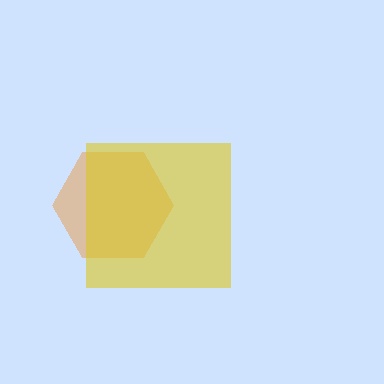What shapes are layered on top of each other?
The layered shapes are: an orange hexagon, a yellow square.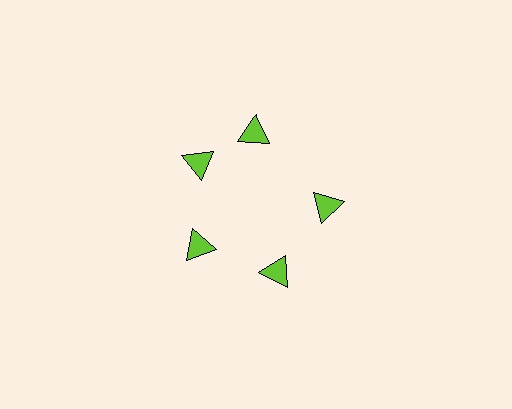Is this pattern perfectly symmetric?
No. The 5 lime triangles are arranged in a ring, but one element near the 1 o'clock position is rotated out of alignment along the ring, breaking the 5-fold rotational symmetry.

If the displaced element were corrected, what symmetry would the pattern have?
It would have 5-fold rotational symmetry — the pattern would map onto itself every 72 degrees.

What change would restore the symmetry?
The symmetry would be restored by rotating it back into even spacing with its neighbors so that all 5 triangles sit at equal angles and equal distance from the center.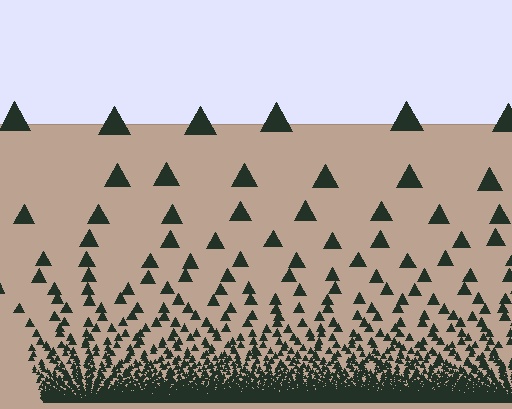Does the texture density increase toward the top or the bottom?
Density increases toward the bottom.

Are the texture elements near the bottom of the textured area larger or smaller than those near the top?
Smaller. The gradient is inverted — elements near the bottom are smaller and denser.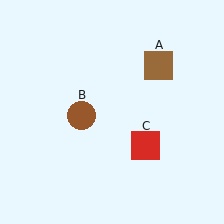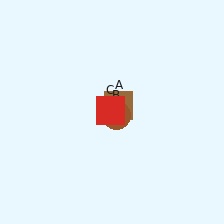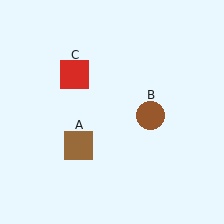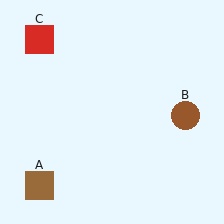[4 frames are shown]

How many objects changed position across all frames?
3 objects changed position: brown square (object A), brown circle (object B), red square (object C).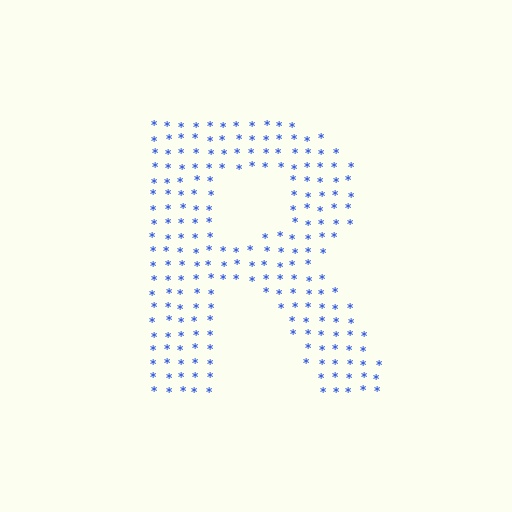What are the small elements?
The small elements are asterisks.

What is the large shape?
The large shape is the letter R.